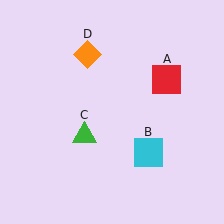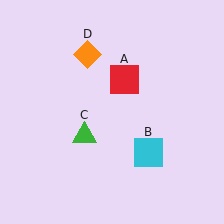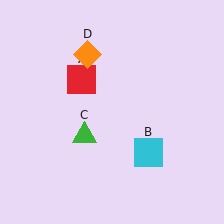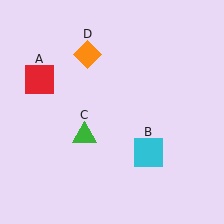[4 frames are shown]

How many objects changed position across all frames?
1 object changed position: red square (object A).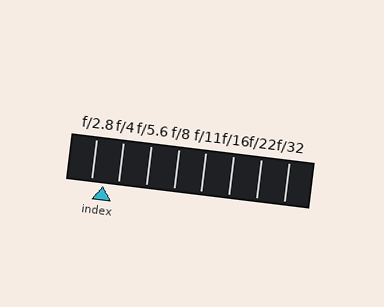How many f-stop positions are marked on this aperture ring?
There are 8 f-stop positions marked.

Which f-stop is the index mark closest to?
The index mark is closest to f/2.8.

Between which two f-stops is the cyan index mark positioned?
The index mark is between f/2.8 and f/4.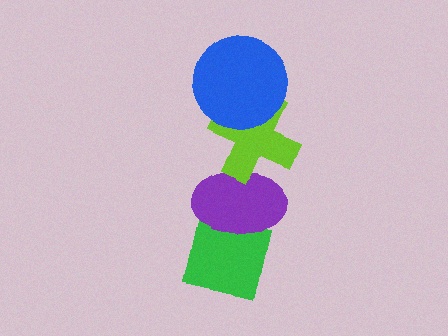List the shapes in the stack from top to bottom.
From top to bottom: the blue circle, the lime cross, the purple ellipse, the green square.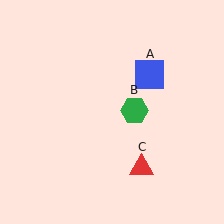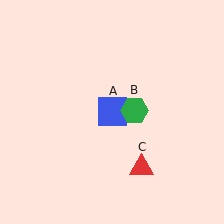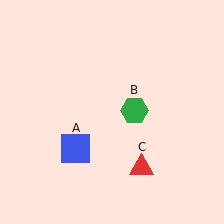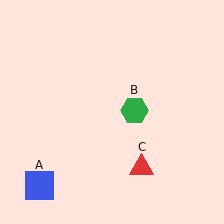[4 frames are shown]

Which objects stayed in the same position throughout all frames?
Green hexagon (object B) and red triangle (object C) remained stationary.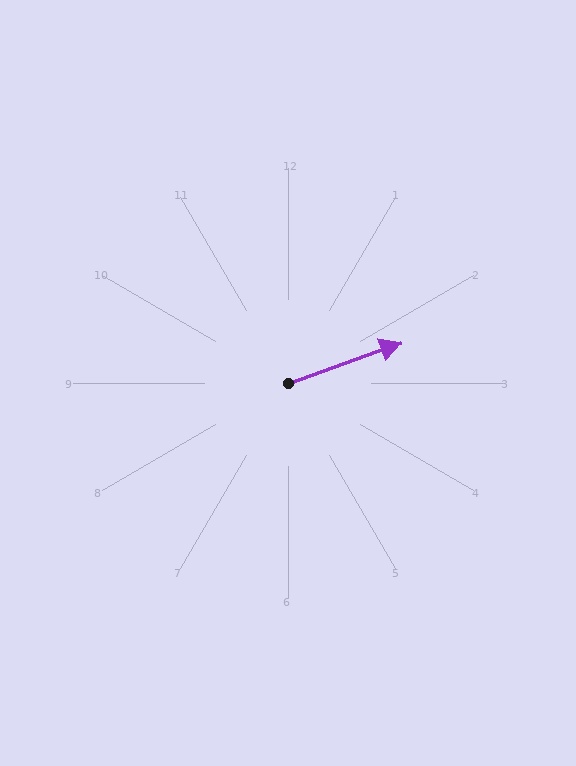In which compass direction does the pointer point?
East.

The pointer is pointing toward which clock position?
Roughly 2 o'clock.